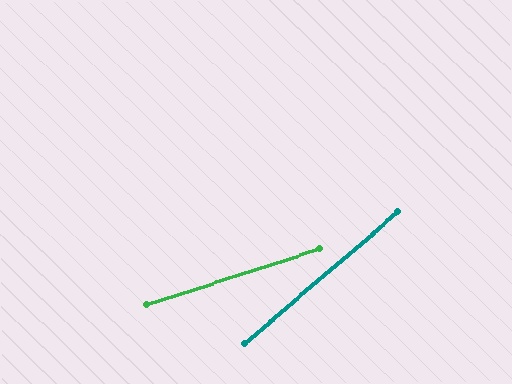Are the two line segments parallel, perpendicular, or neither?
Neither parallel nor perpendicular — they differ by about 23°.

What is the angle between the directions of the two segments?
Approximately 23 degrees.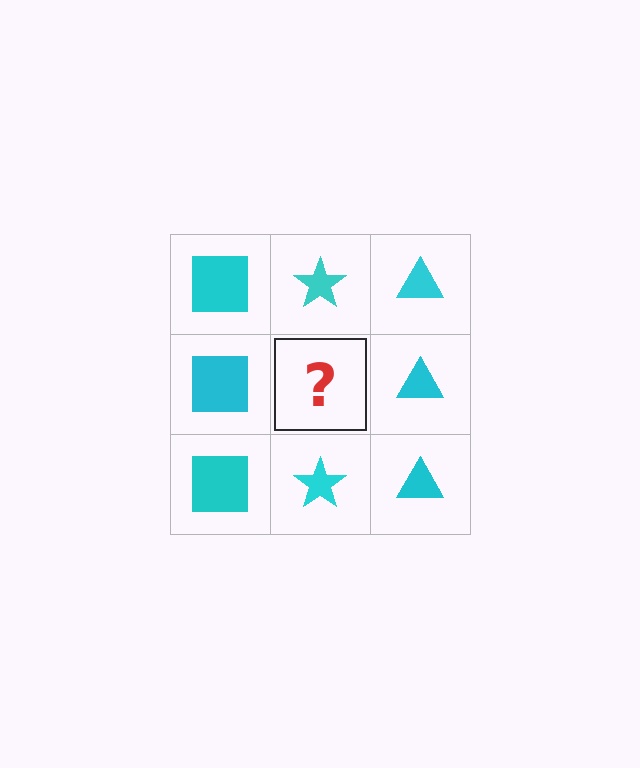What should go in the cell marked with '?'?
The missing cell should contain a cyan star.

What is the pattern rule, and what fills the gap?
The rule is that each column has a consistent shape. The gap should be filled with a cyan star.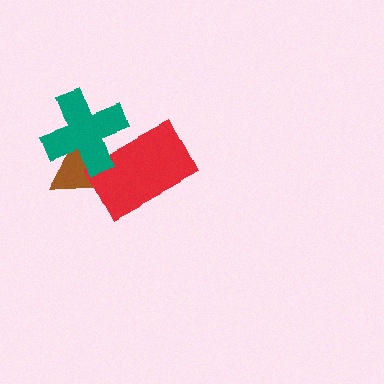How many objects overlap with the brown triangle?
2 objects overlap with the brown triangle.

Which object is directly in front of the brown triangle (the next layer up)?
The red rectangle is directly in front of the brown triangle.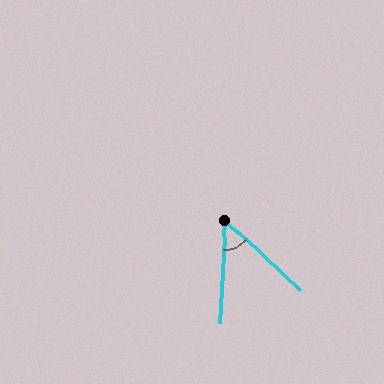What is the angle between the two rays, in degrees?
Approximately 50 degrees.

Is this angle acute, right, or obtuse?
It is acute.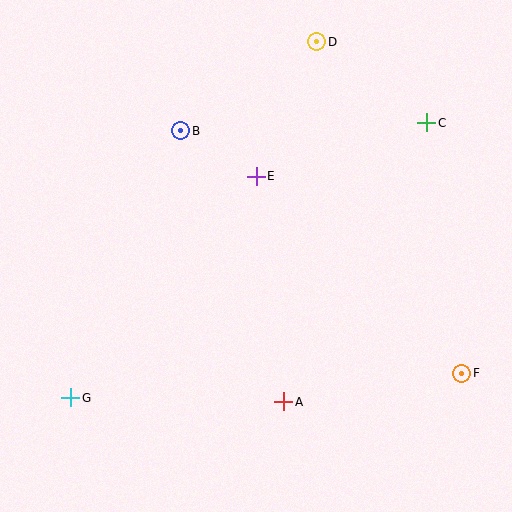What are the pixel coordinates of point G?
Point G is at (71, 398).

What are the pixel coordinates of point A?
Point A is at (284, 402).